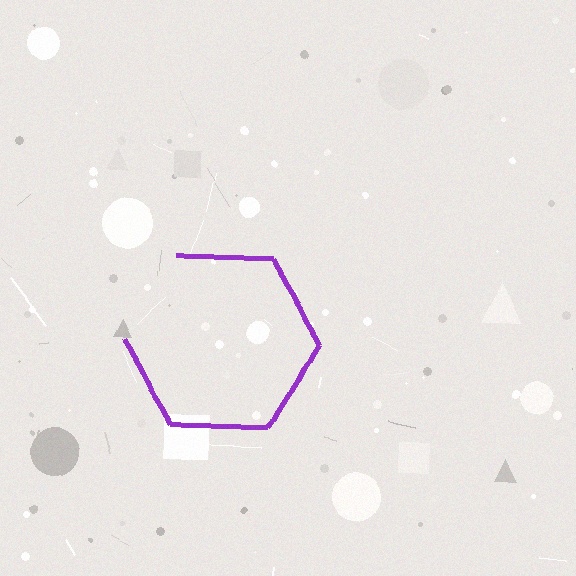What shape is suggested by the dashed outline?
The dashed outline suggests a hexagon.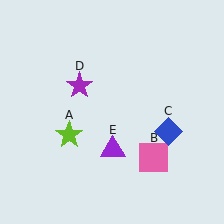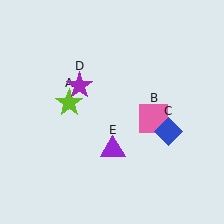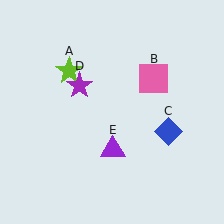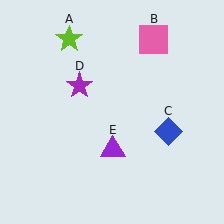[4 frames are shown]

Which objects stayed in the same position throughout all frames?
Blue diamond (object C) and purple star (object D) and purple triangle (object E) remained stationary.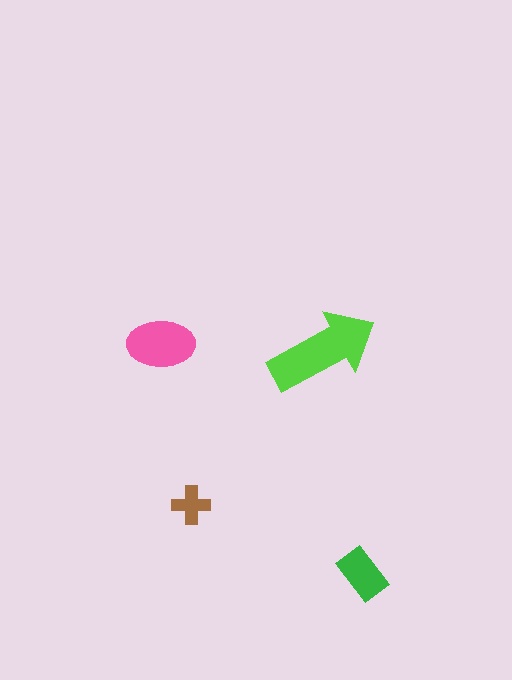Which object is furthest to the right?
The green rectangle is rightmost.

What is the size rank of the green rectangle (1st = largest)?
3rd.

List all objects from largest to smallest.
The lime arrow, the pink ellipse, the green rectangle, the brown cross.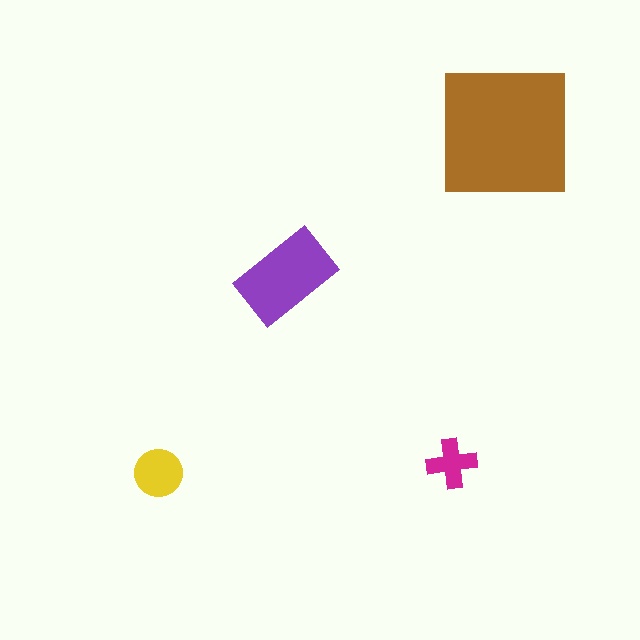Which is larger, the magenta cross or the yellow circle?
The yellow circle.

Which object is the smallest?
The magenta cross.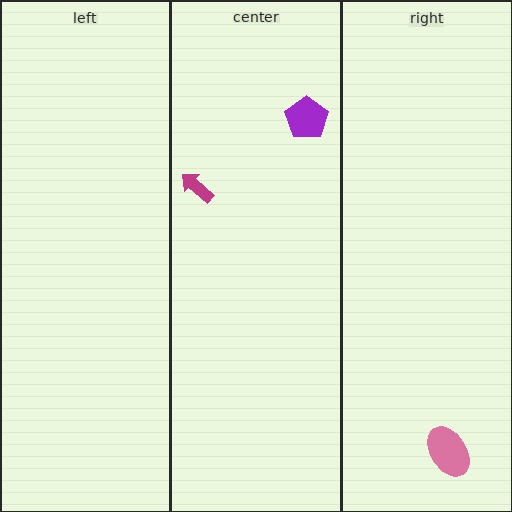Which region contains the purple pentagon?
The center region.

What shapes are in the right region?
The pink ellipse.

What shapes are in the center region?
The magenta arrow, the purple pentagon.